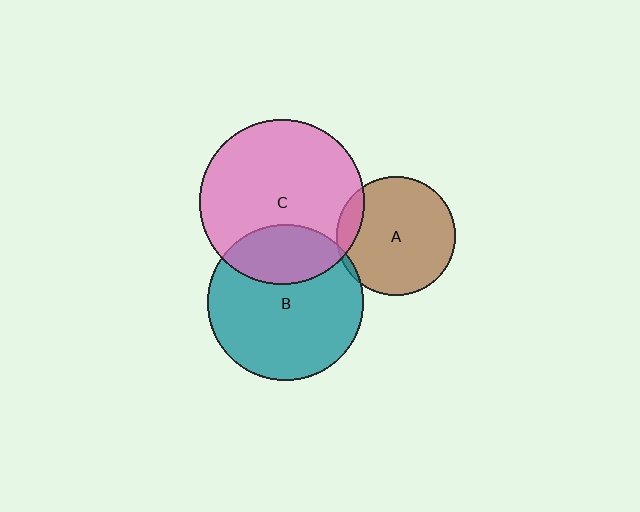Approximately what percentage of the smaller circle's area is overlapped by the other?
Approximately 25%.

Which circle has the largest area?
Circle C (pink).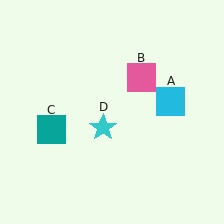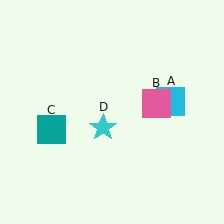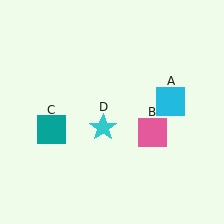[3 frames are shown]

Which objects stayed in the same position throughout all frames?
Cyan square (object A) and teal square (object C) and cyan star (object D) remained stationary.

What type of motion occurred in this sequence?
The pink square (object B) rotated clockwise around the center of the scene.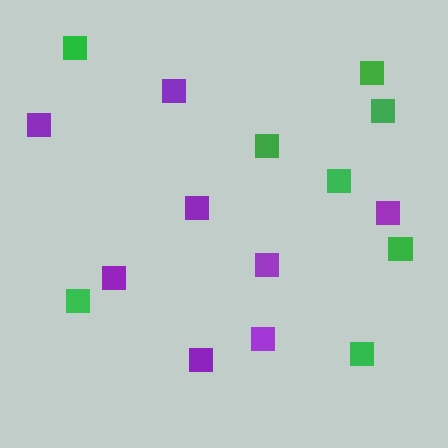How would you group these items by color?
There are 2 groups: one group of purple squares (8) and one group of green squares (8).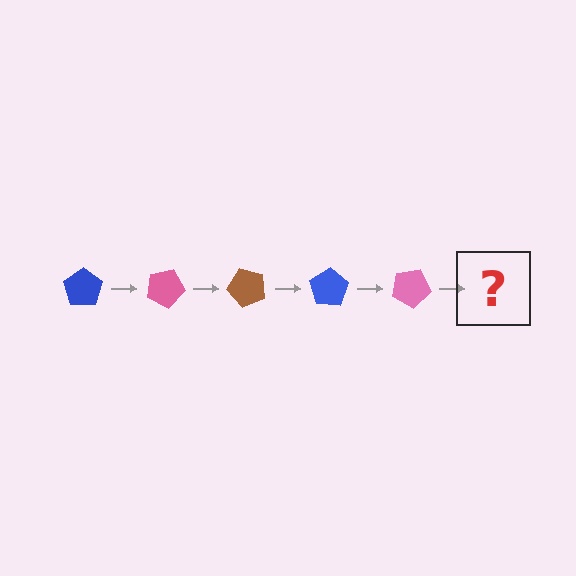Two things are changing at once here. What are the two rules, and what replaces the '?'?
The two rules are that it rotates 25 degrees each step and the color cycles through blue, pink, and brown. The '?' should be a brown pentagon, rotated 125 degrees from the start.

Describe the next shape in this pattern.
It should be a brown pentagon, rotated 125 degrees from the start.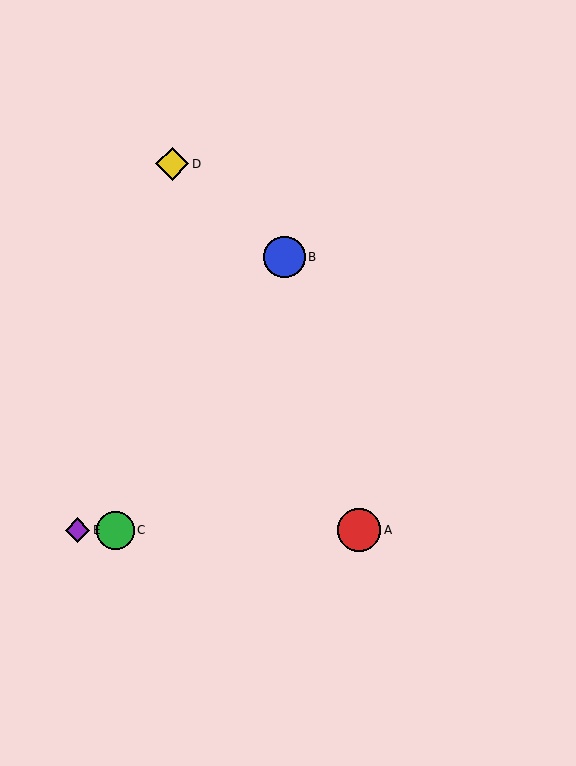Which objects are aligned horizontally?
Objects A, C, E are aligned horizontally.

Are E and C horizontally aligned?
Yes, both are at y≈530.